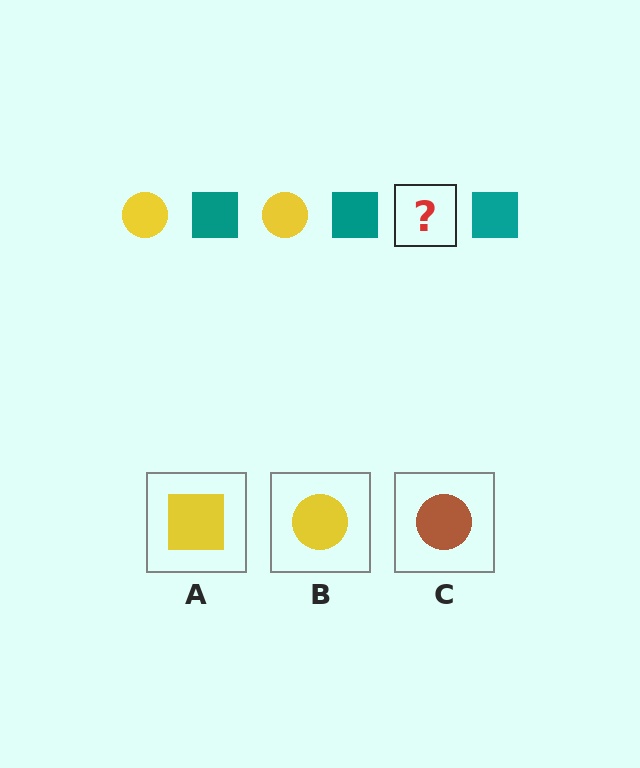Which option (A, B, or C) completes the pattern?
B.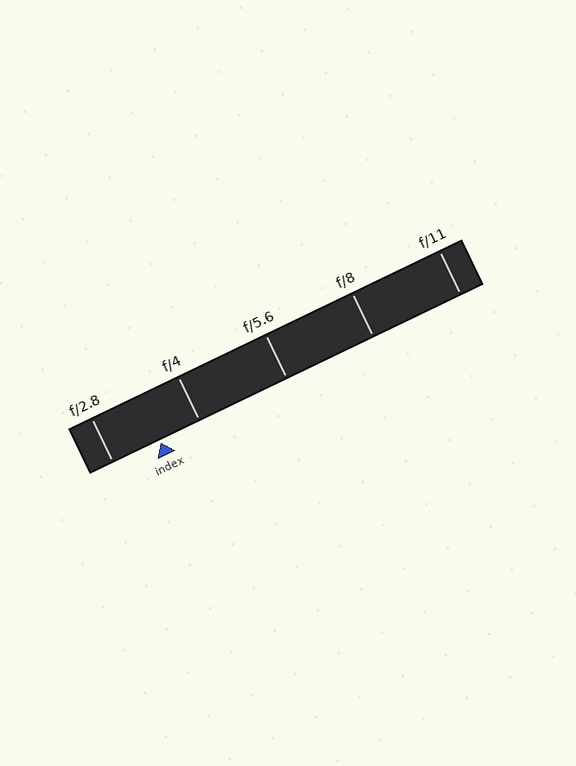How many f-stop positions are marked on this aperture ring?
There are 5 f-stop positions marked.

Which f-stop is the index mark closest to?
The index mark is closest to f/4.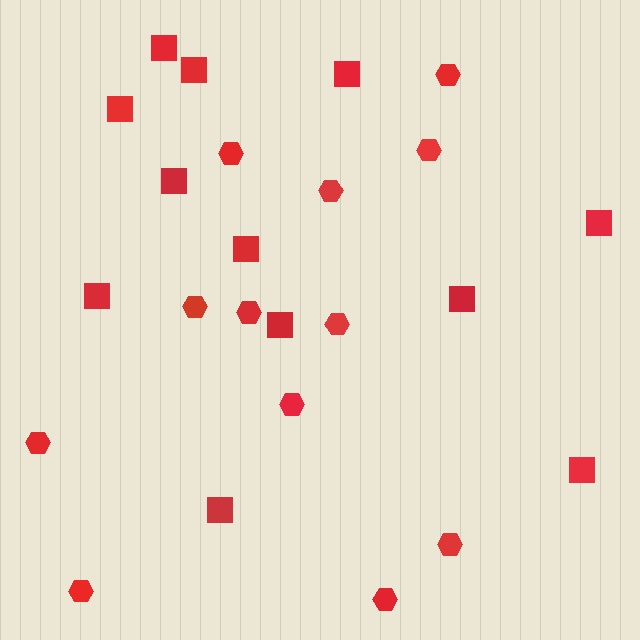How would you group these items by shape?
There are 2 groups: one group of hexagons (12) and one group of squares (12).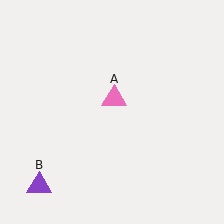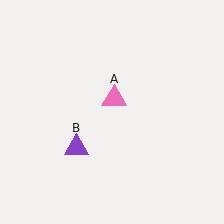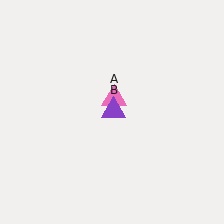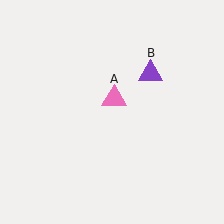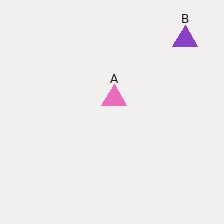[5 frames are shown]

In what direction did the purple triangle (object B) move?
The purple triangle (object B) moved up and to the right.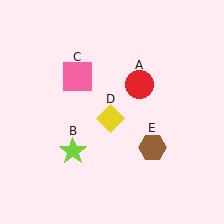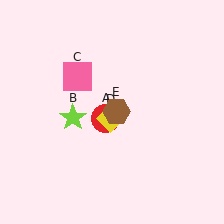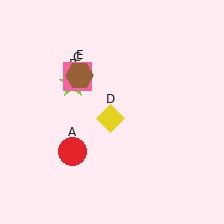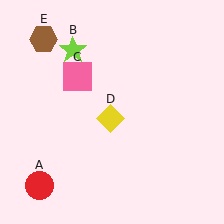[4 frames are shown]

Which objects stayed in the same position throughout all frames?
Pink square (object C) and yellow diamond (object D) remained stationary.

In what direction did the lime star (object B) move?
The lime star (object B) moved up.